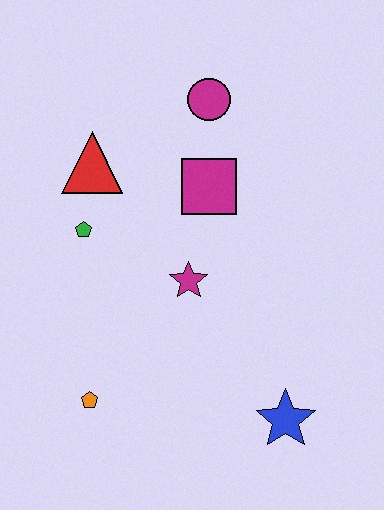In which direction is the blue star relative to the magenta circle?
The blue star is below the magenta circle.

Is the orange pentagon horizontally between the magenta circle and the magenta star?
No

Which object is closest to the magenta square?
The magenta circle is closest to the magenta square.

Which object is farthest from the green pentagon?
The blue star is farthest from the green pentagon.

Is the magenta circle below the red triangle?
No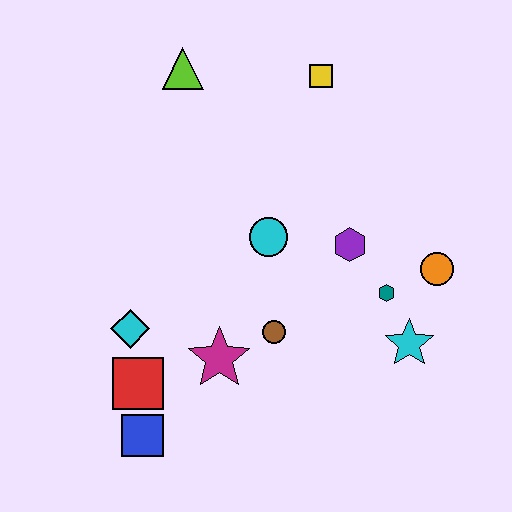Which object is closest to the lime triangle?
The yellow square is closest to the lime triangle.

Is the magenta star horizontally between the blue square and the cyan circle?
Yes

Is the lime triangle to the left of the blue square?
No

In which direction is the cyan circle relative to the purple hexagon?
The cyan circle is to the left of the purple hexagon.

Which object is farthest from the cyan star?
The lime triangle is farthest from the cyan star.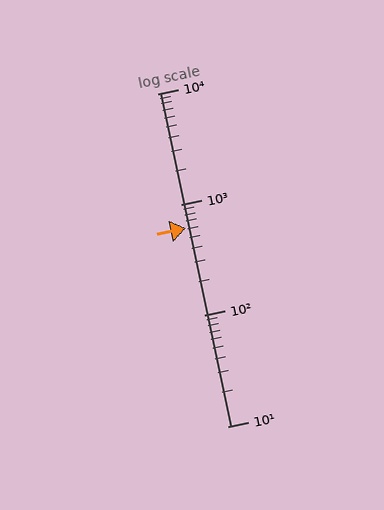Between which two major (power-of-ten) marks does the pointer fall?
The pointer is between 100 and 1000.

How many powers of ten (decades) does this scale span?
The scale spans 3 decades, from 10 to 10000.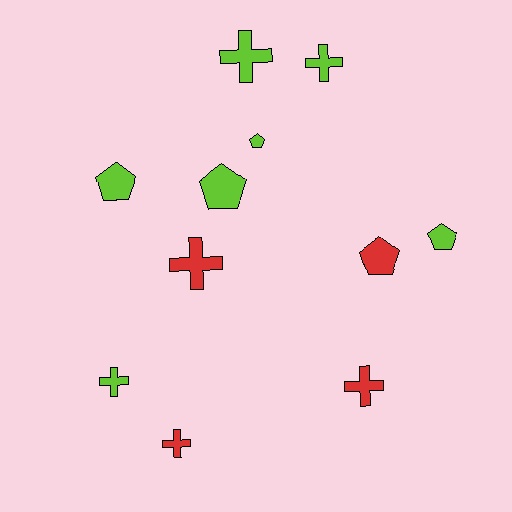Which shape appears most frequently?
Cross, with 6 objects.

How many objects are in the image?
There are 11 objects.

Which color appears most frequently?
Lime, with 7 objects.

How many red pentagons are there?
There is 1 red pentagon.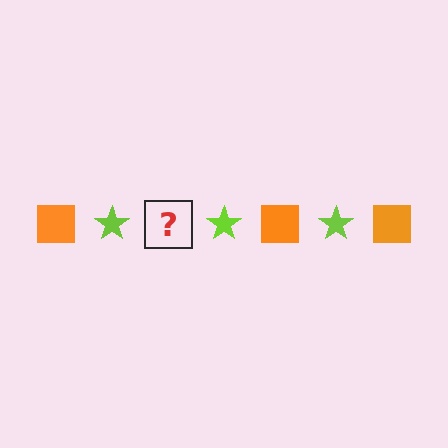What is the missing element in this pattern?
The missing element is an orange square.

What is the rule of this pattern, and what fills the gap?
The rule is that the pattern alternates between orange square and lime star. The gap should be filled with an orange square.